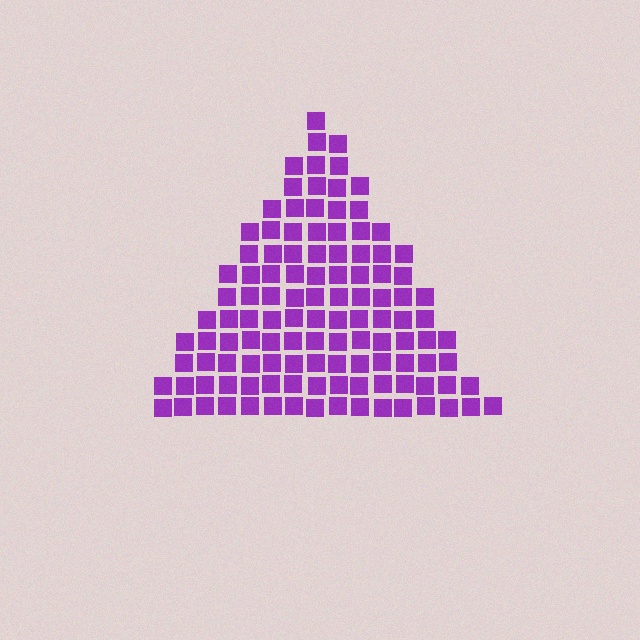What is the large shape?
The large shape is a triangle.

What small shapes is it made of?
It is made of small squares.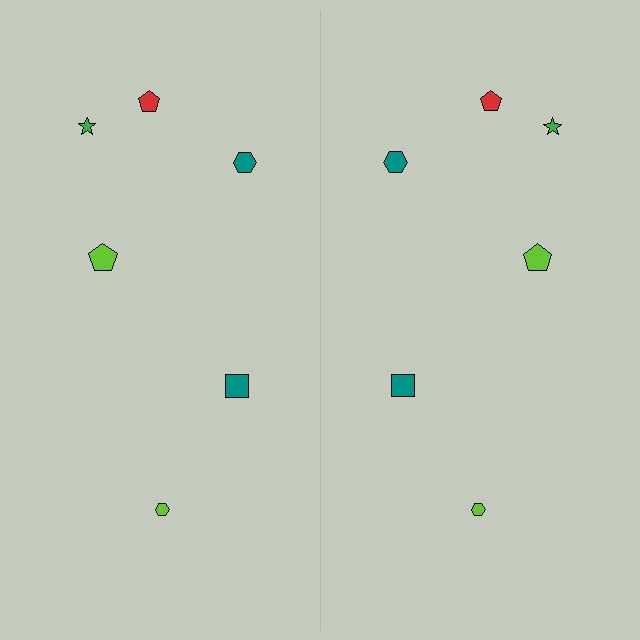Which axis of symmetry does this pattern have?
The pattern has a vertical axis of symmetry running through the center of the image.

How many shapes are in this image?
There are 12 shapes in this image.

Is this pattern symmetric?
Yes, this pattern has bilateral (reflection) symmetry.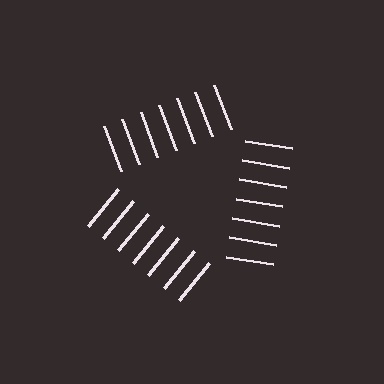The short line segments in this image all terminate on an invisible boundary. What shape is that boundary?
An illusory triangle — the line segments terminate on its edges but no continuous stroke is drawn.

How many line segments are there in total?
21 — 7 along each of the 3 edges.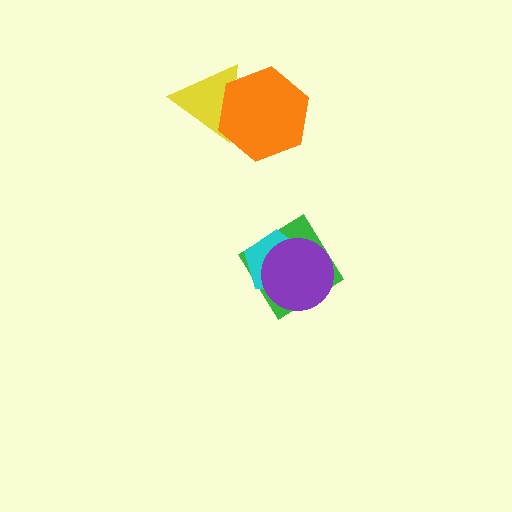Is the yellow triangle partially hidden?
Yes, it is partially covered by another shape.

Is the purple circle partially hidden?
No, no other shape covers it.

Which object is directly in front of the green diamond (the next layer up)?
The cyan pentagon is directly in front of the green diamond.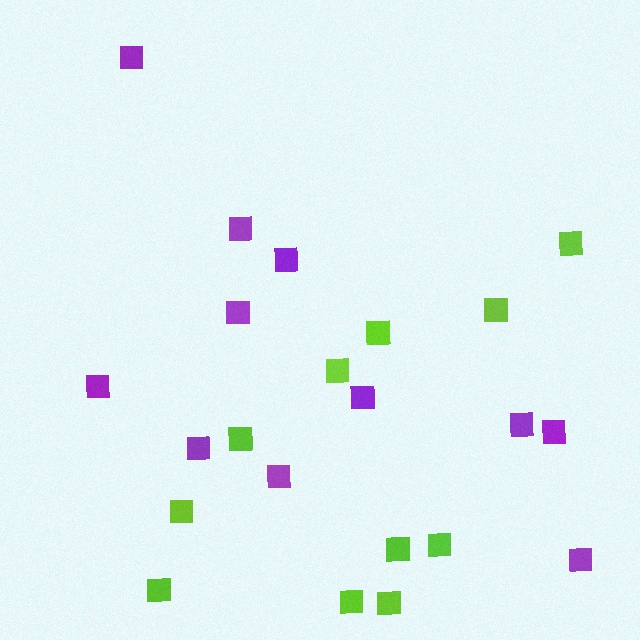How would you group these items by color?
There are 2 groups: one group of purple squares (11) and one group of lime squares (11).